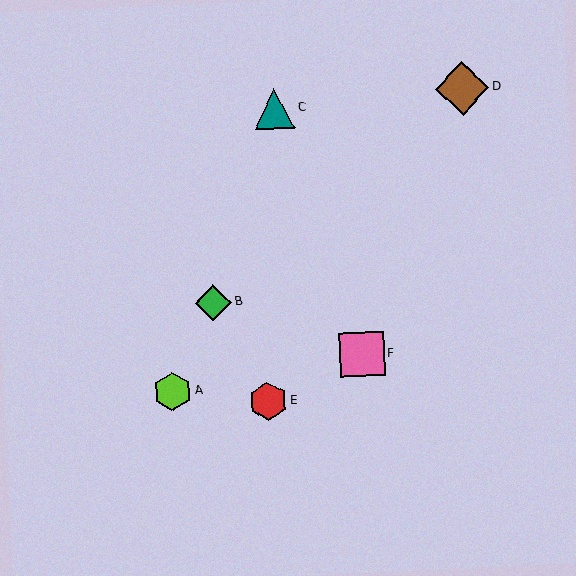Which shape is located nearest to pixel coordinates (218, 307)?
The green diamond (labeled B) at (213, 303) is nearest to that location.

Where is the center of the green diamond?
The center of the green diamond is at (213, 303).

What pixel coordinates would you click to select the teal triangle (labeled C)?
Click at (274, 109) to select the teal triangle C.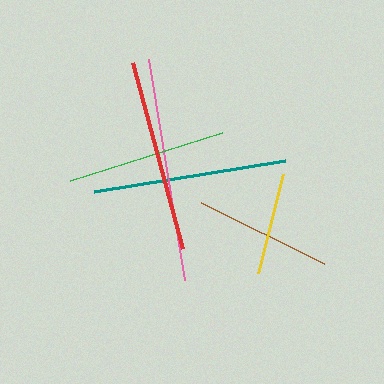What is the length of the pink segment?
The pink segment is approximately 224 pixels long.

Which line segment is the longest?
The pink line is the longest at approximately 224 pixels.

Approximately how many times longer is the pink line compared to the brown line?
The pink line is approximately 1.6 times the length of the brown line.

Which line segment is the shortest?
The yellow line is the shortest at approximately 102 pixels.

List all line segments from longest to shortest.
From longest to shortest: pink, teal, red, green, brown, yellow.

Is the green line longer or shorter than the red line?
The red line is longer than the green line.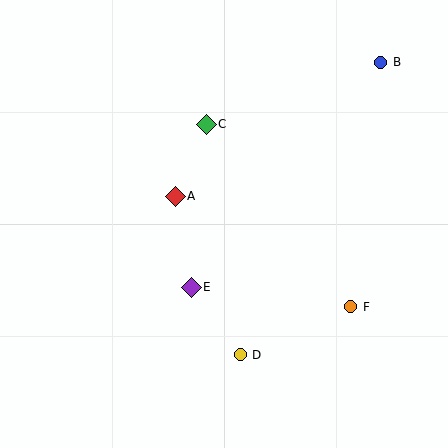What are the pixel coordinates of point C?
Point C is at (206, 124).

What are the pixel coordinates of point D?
Point D is at (240, 355).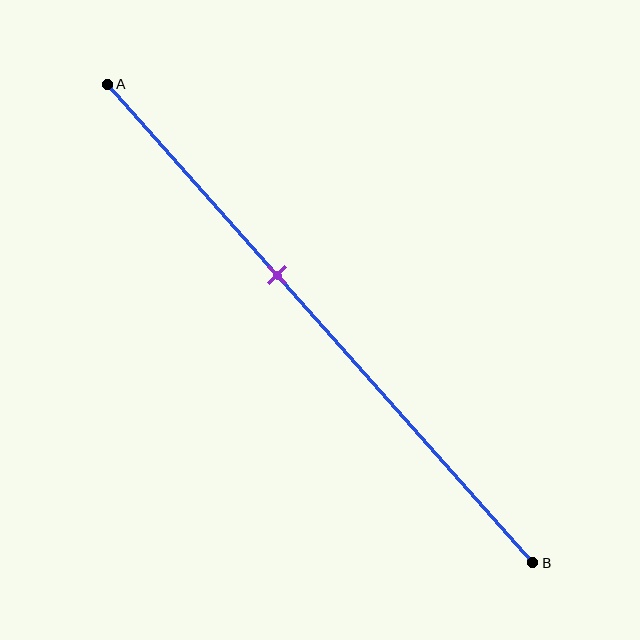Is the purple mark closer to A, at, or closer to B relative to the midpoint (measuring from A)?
The purple mark is closer to point A than the midpoint of segment AB.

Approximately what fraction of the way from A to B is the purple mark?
The purple mark is approximately 40% of the way from A to B.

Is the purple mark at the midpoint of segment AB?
No, the mark is at about 40% from A, not at the 50% midpoint.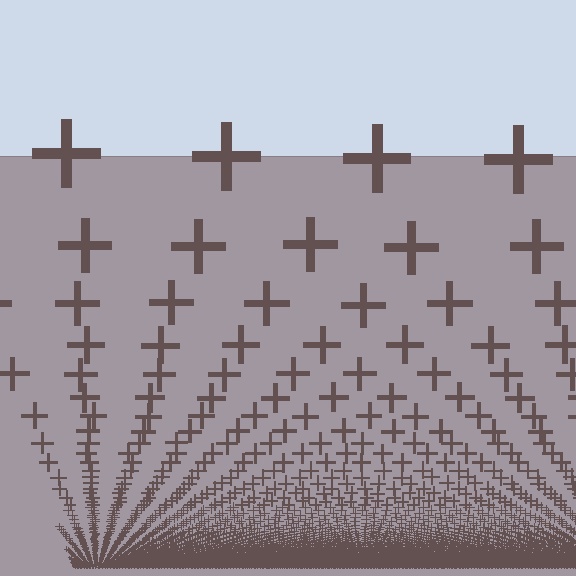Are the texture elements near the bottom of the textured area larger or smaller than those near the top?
Smaller. The gradient is inverted — elements near the bottom are smaller and denser.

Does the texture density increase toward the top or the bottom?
Density increases toward the bottom.